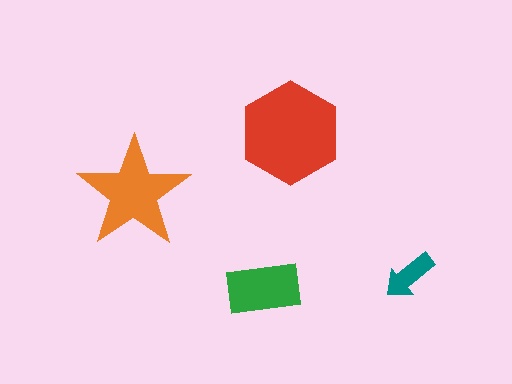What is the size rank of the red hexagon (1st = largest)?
1st.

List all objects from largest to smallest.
The red hexagon, the orange star, the green rectangle, the teal arrow.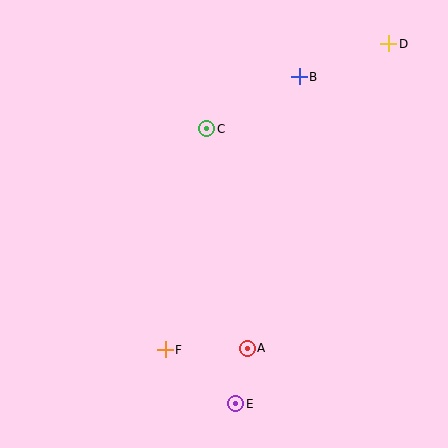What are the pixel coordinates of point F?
Point F is at (165, 350).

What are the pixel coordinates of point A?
Point A is at (247, 348).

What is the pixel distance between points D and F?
The distance between D and F is 379 pixels.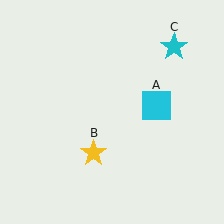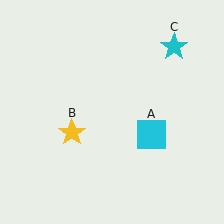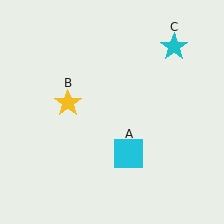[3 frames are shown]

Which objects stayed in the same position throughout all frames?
Cyan star (object C) remained stationary.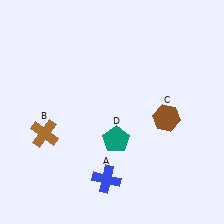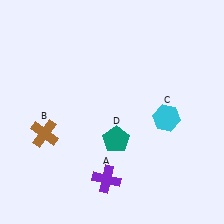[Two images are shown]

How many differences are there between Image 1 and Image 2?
There are 2 differences between the two images.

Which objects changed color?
A changed from blue to purple. C changed from brown to cyan.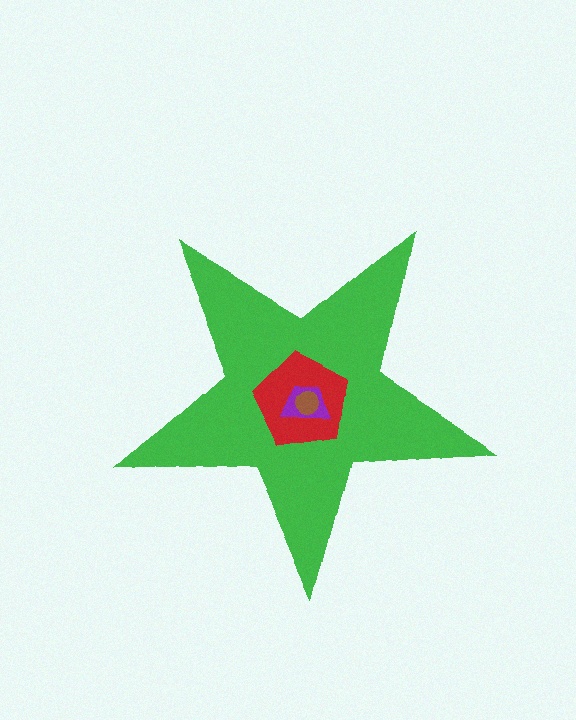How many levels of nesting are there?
4.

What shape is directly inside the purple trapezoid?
The brown circle.